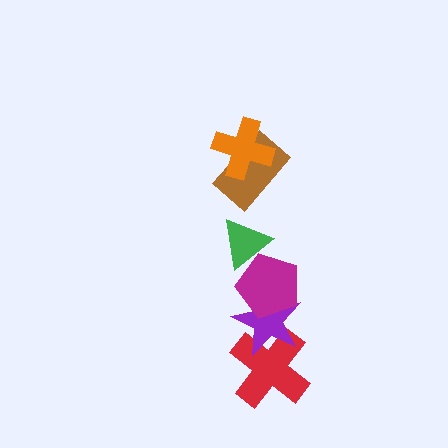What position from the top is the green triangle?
The green triangle is 3rd from the top.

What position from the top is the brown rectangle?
The brown rectangle is 2nd from the top.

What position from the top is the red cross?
The red cross is 6th from the top.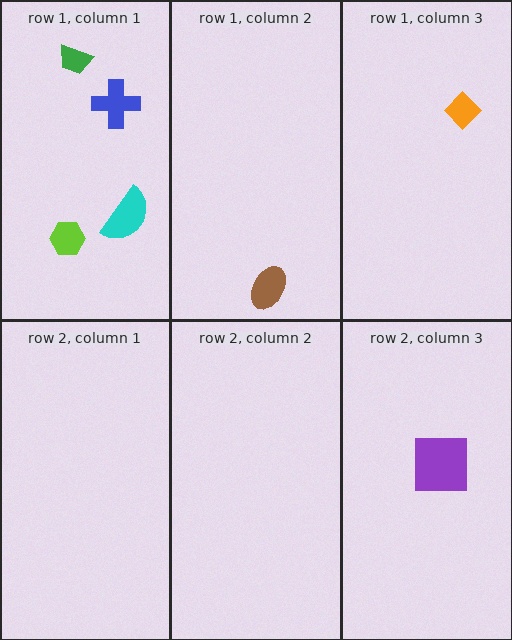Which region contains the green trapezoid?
The row 1, column 1 region.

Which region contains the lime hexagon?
The row 1, column 1 region.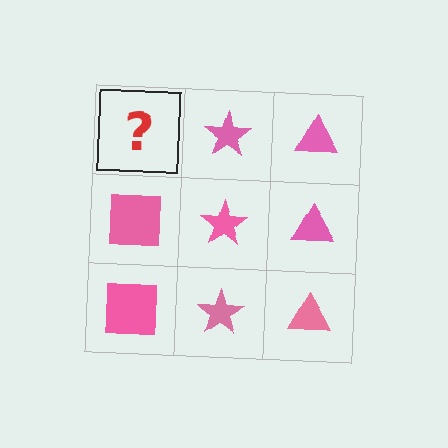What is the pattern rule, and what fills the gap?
The rule is that each column has a consistent shape. The gap should be filled with a pink square.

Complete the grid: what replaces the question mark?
The question mark should be replaced with a pink square.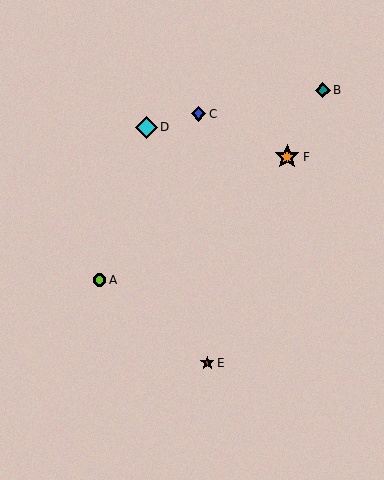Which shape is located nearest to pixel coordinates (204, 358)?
The red star (labeled E) at (207, 363) is nearest to that location.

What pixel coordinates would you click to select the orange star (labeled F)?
Click at (287, 157) to select the orange star F.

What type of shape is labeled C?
Shape C is a blue diamond.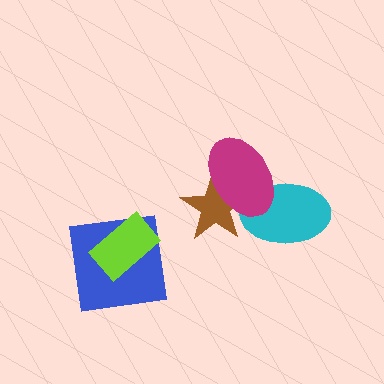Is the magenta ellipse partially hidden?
No, no other shape covers it.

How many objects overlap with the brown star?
2 objects overlap with the brown star.